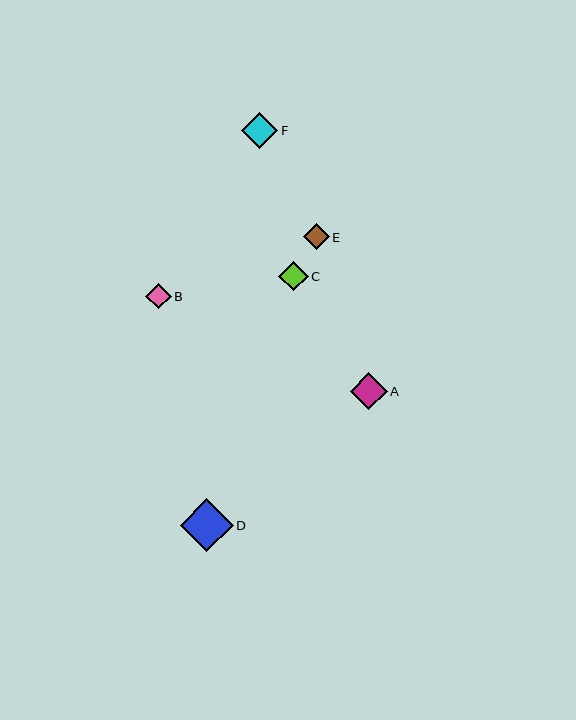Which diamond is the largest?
Diamond D is the largest with a size of approximately 53 pixels.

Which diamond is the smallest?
Diamond B is the smallest with a size of approximately 25 pixels.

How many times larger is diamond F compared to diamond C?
Diamond F is approximately 1.3 times the size of diamond C.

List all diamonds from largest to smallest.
From largest to smallest: D, A, F, C, E, B.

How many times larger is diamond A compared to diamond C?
Diamond A is approximately 1.3 times the size of diamond C.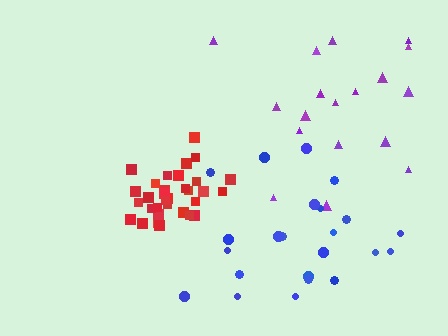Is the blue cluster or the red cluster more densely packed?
Red.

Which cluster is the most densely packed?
Red.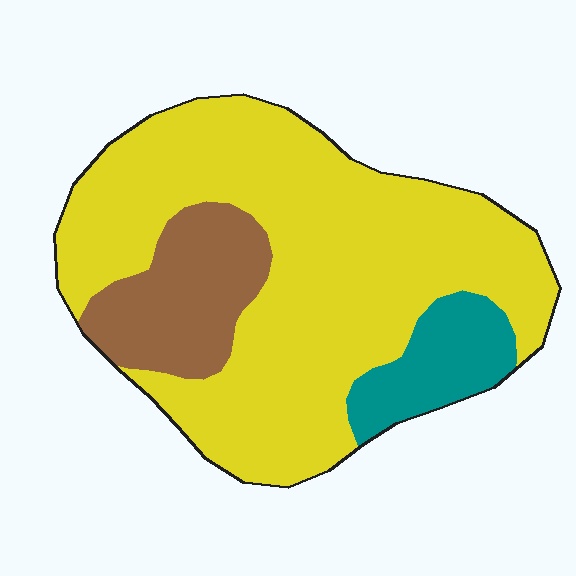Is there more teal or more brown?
Brown.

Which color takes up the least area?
Teal, at roughly 10%.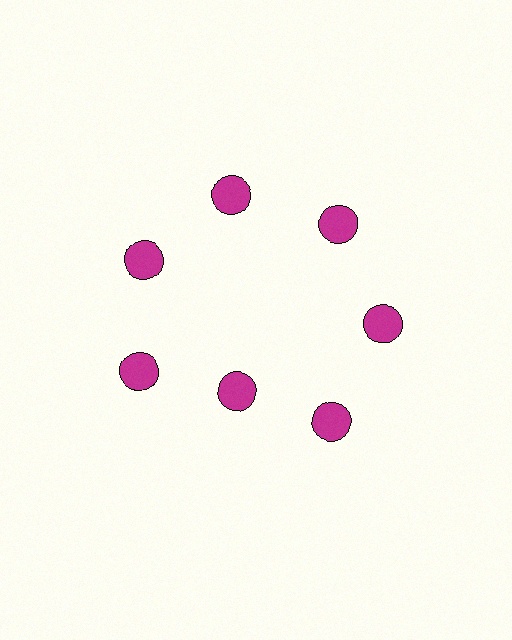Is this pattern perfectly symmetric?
No. The 7 magenta circles are arranged in a ring, but one element near the 6 o'clock position is pulled inward toward the center, breaking the 7-fold rotational symmetry.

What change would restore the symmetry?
The symmetry would be restored by moving it outward, back onto the ring so that all 7 circles sit at equal angles and equal distance from the center.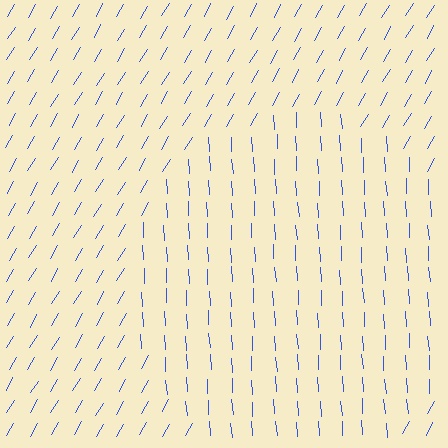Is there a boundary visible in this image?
Yes, there is a texture boundary formed by a change in line orientation.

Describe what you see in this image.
The image is filled with small blue line segments. A circle region in the image has lines oriented differently from the surrounding lines, creating a visible texture boundary.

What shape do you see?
I see a circle.